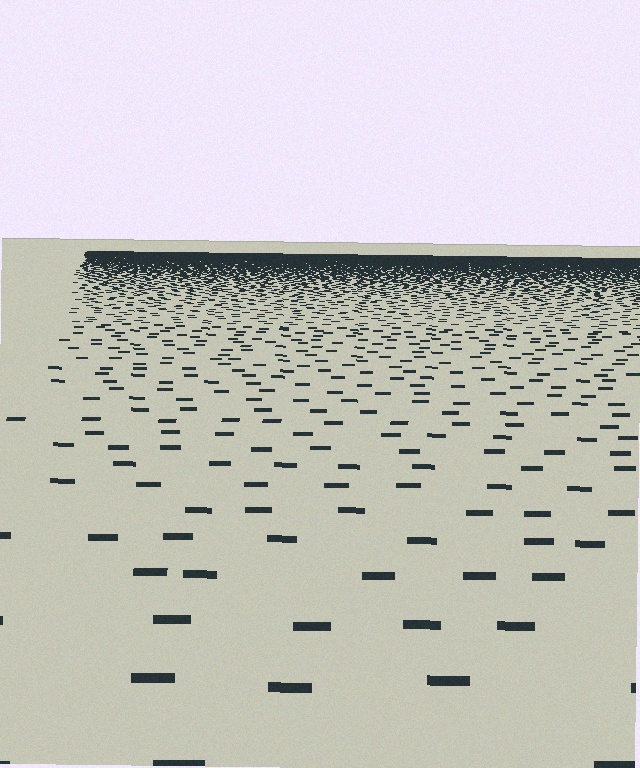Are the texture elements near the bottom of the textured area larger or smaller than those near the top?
Larger. Near the bottom, elements are closer to the viewer and appear at a bigger on-screen size.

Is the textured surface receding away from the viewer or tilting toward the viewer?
The surface is receding away from the viewer. Texture elements get smaller and denser toward the top.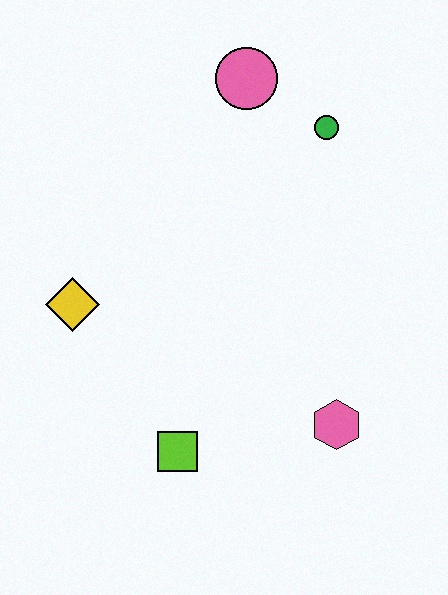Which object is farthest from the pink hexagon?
The pink circle is farthest from the pink hexagon.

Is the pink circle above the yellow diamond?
Yes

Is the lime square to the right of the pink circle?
No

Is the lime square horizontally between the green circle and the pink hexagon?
No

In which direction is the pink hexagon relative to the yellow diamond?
The pink hexagon is to the right of the yellow diamond.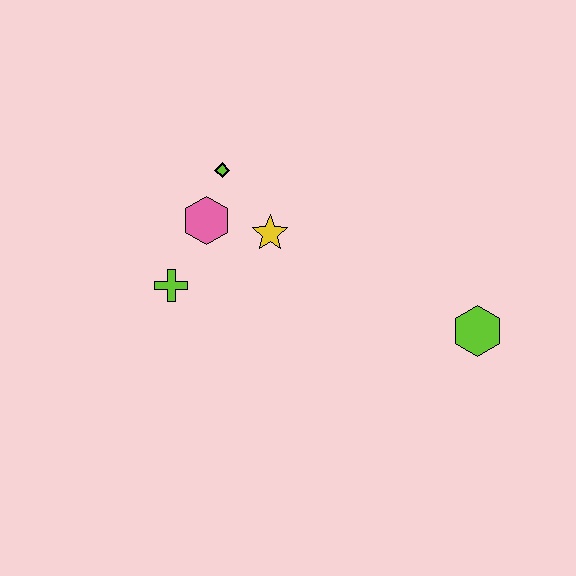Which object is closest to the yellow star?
The pink hexagon is closest to the yellow star.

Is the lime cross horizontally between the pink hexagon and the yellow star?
No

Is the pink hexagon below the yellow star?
No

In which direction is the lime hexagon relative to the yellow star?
The lime hexagon is to the right of the yellow star.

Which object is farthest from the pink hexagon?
The lime hexagon is farthest from the pink hexagon.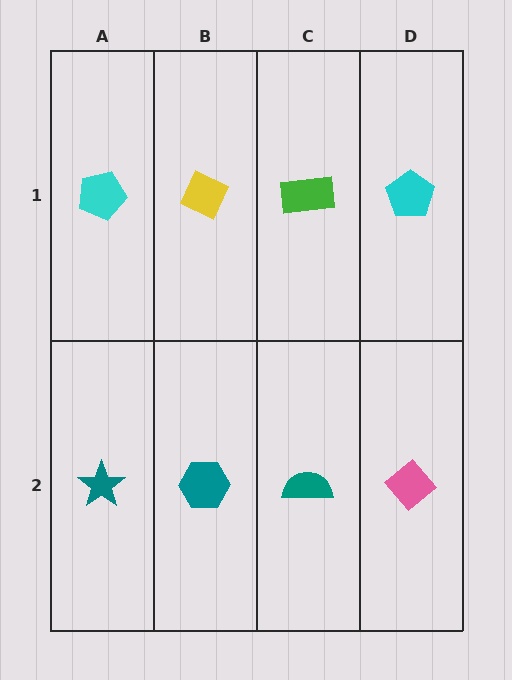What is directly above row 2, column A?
A cyan pentagon.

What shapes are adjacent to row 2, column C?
A green rectangle (row 1, column C), a teal hexagon (row 2, column B), a pink diamond (row 2, column D).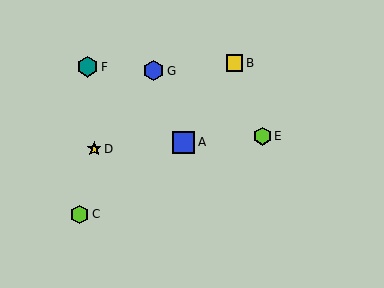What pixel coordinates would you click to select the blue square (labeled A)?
Click at (184, 142) to select the blue square A.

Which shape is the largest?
The blue square (labeled A) is the largest.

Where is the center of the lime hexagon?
The center of the lime hexagon is at (262, 136).